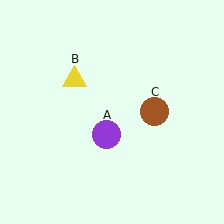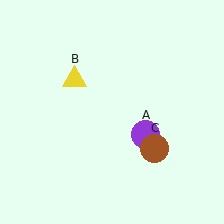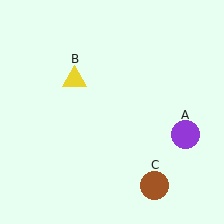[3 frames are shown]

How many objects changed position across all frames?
2 objects changed position: purple circle (object A), brown circle (object C).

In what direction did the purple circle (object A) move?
The purple circle (object A) moved right.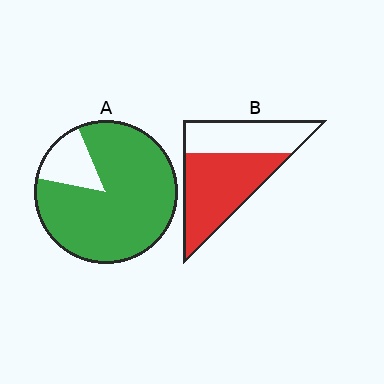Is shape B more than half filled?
Yes.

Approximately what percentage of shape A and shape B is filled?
A is approximately 85% and B is approximately 60%.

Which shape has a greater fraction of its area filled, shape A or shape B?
Shape A.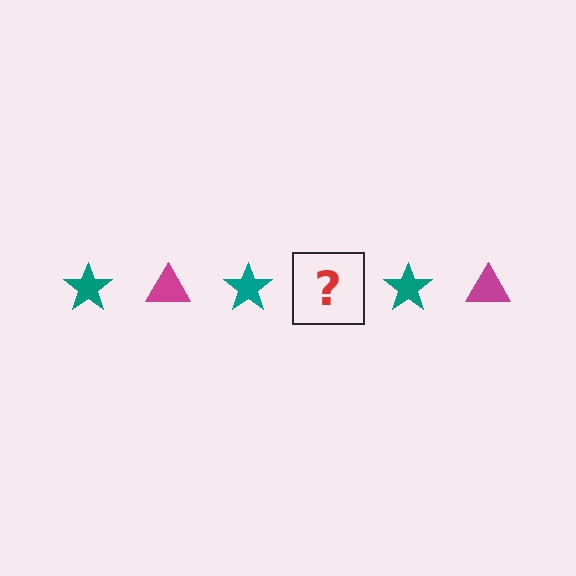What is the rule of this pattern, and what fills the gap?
The rule is that the pattern alternates between teal star and magenta triangle. The gap should be filled with a magenta triangle.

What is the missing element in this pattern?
The missing element is a magenta triangle.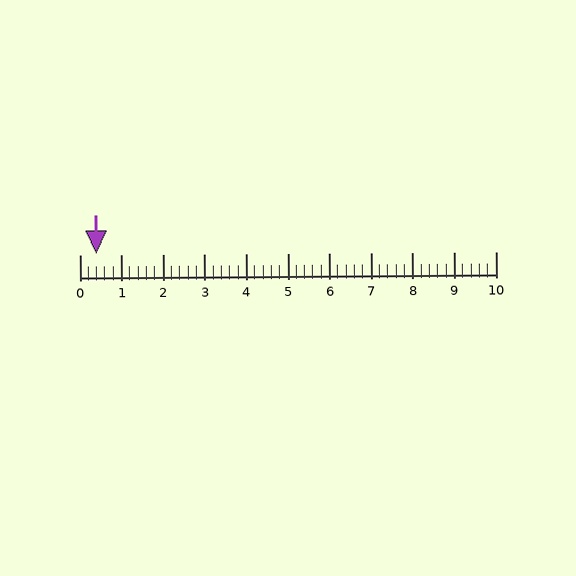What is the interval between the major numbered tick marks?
The major tick marks are spaced 1 units apart.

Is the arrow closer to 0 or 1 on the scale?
The arrow is closer to 0.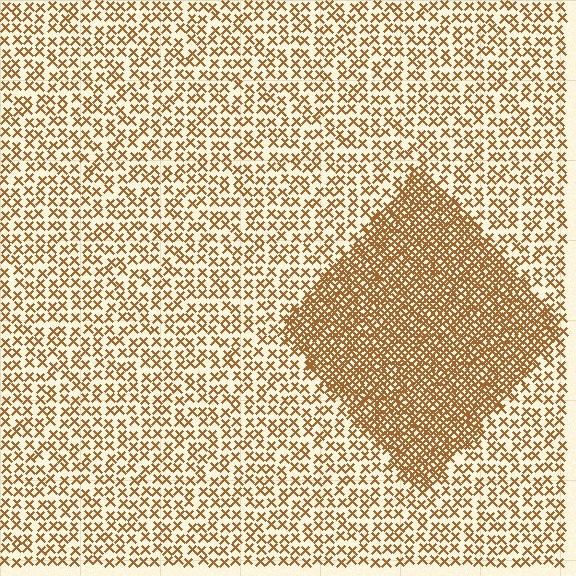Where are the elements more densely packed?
The elements are more densely packed inside the diamond boundary.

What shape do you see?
I see a diamond.